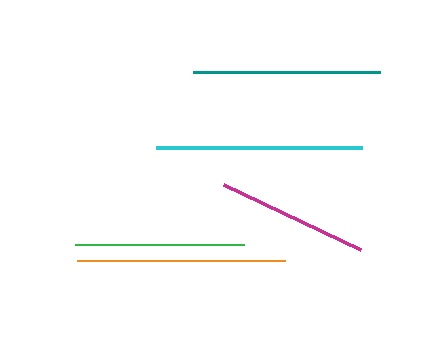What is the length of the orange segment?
The orange segment is approximately 207 pixels long.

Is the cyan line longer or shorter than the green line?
The cyan line is longer than the green line.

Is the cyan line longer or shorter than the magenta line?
The cyan line is longer than the magenta line.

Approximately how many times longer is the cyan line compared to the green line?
The cyan line is approximately 1.2 times the length of the green line.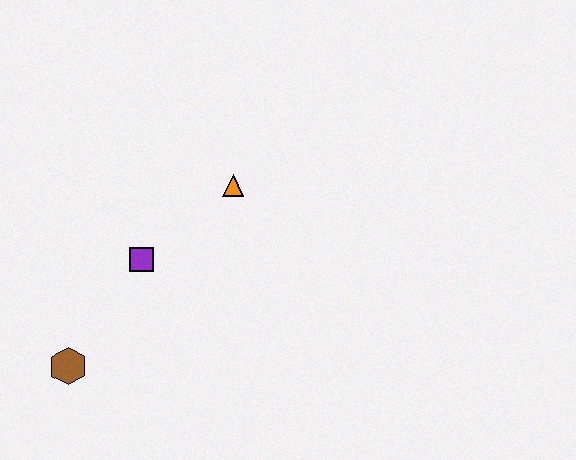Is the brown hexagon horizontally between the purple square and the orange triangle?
No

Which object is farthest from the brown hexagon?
The orange triangle is farthest from the brown hexagon.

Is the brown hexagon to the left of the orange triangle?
Yes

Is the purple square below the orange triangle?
Yes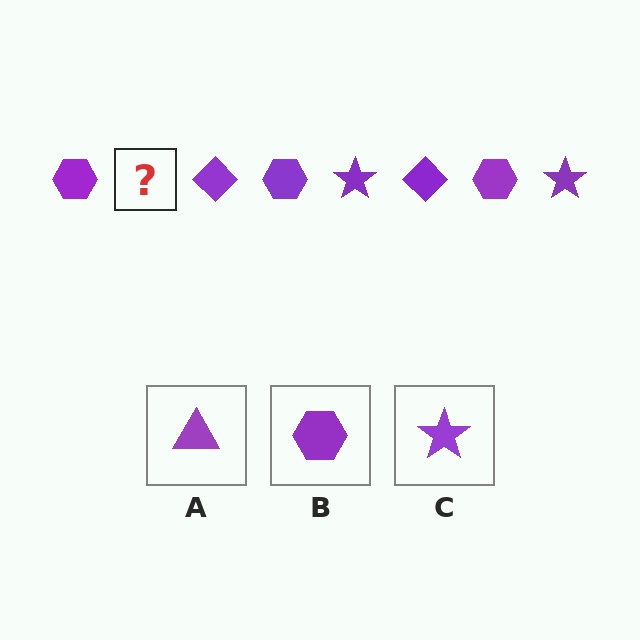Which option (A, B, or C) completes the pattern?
C.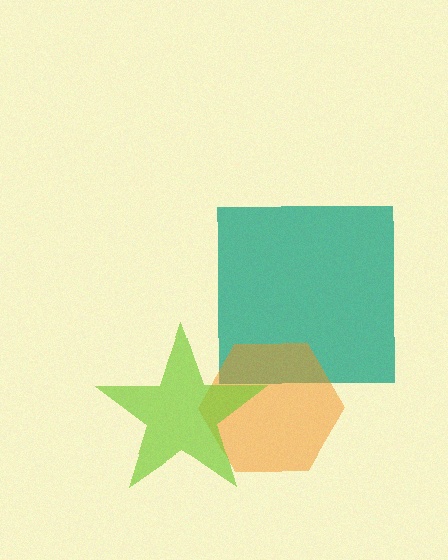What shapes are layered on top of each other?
The layered shapes are: a teal square, an orange hexagon, a lime star.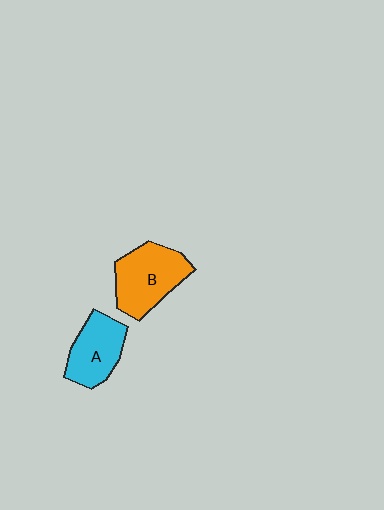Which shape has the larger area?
Shape B (orange).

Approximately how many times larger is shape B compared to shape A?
Approximately 1.2 times.